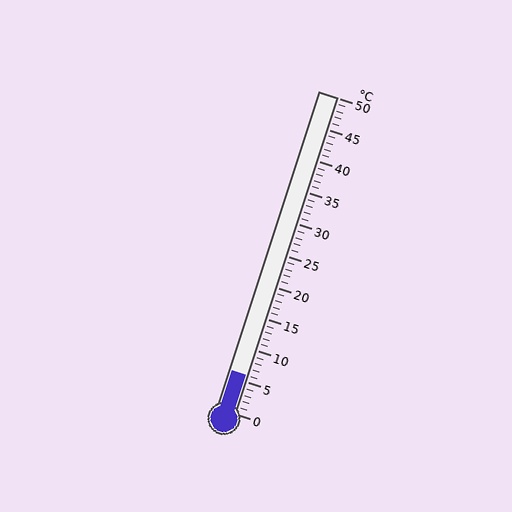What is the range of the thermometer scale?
The thermometer scale ranges from 0°C to 50°C.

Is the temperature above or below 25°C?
The temperature is below 25°C.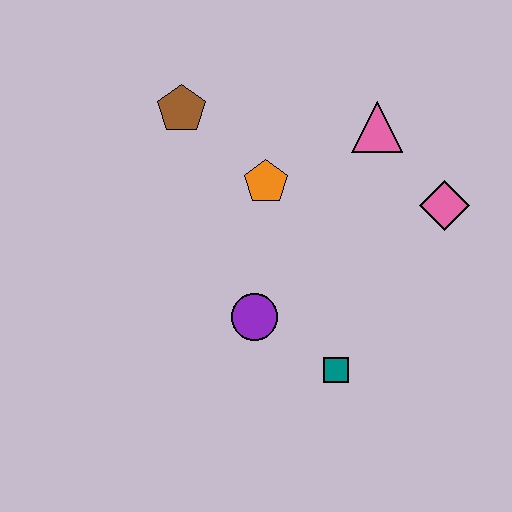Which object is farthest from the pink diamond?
The brown pentagon is farthest from the pink diamond.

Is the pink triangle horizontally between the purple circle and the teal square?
No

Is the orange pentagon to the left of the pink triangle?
Yes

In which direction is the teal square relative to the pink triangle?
The teal square is below the pink triangle.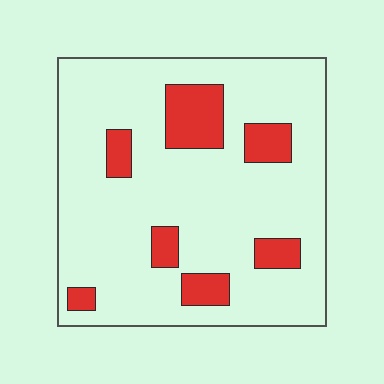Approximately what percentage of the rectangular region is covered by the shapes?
Approximately 15%.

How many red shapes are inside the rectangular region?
7.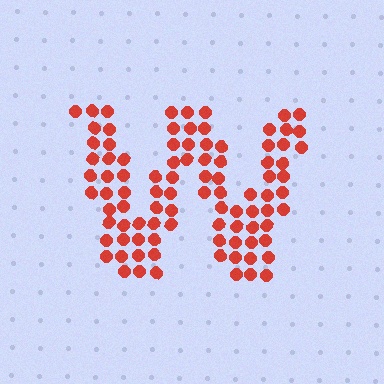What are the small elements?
The small elements are circles.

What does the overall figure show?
The overall figure shows the letter W.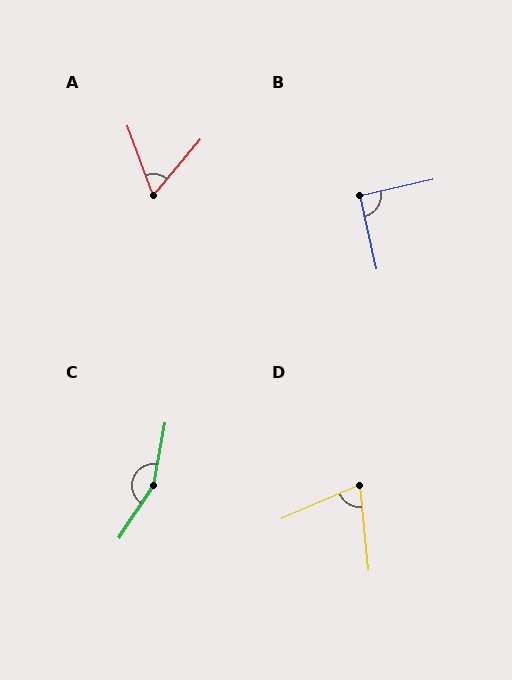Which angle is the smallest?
A, at approximately 60 degrees.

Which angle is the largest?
C, at approximately 157 degrees.